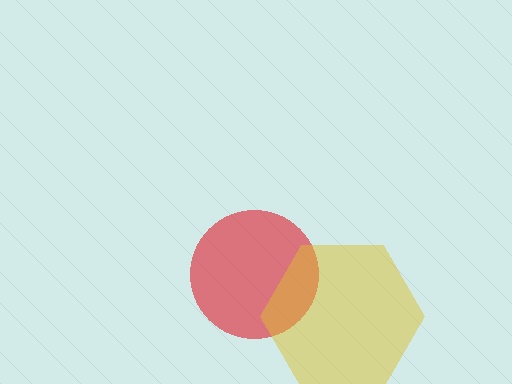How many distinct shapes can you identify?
There are 2 distinct shapes: a red circle, a yellow hexagon.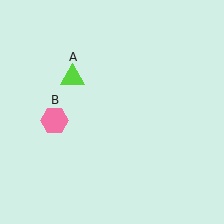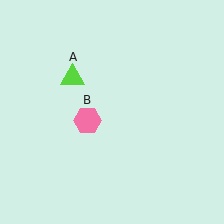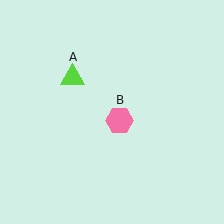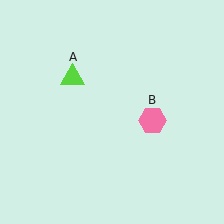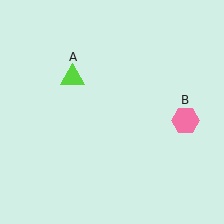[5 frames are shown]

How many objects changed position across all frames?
1 object changed position: pink hexagon (object B).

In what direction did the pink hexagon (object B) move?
The pink hexagon (object B) moved right.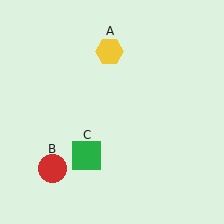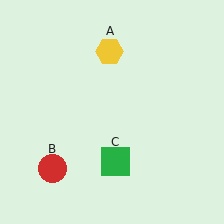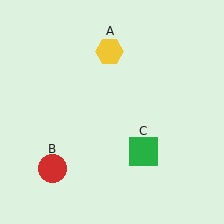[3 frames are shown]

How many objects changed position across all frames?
1 object changed position: green square (object C).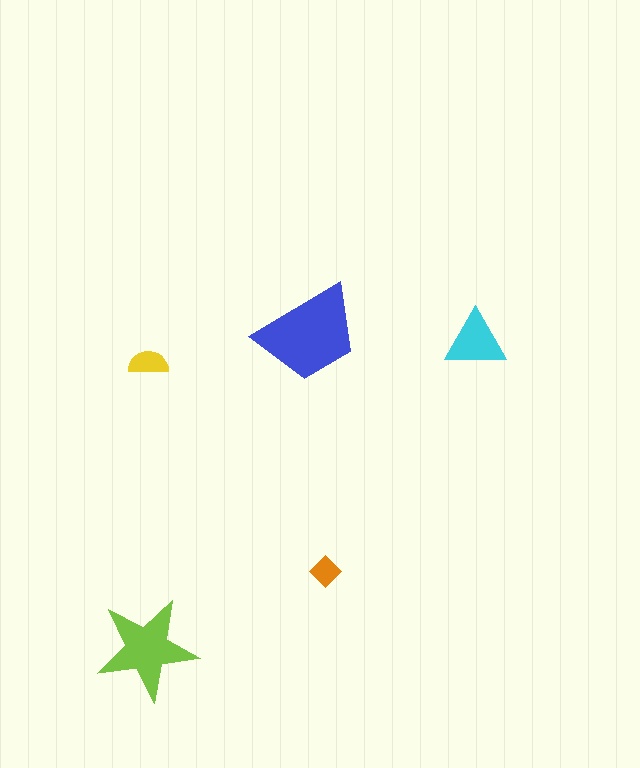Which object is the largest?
The blue trapezoid.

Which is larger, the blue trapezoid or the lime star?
The blue trapezoid.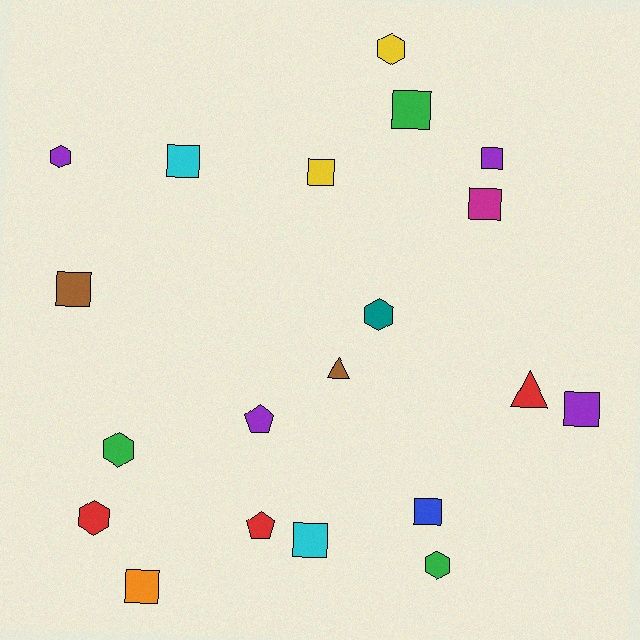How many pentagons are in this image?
There are 2 pentagons.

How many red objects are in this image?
There are 3 red objects.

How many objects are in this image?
There are 20 objects.